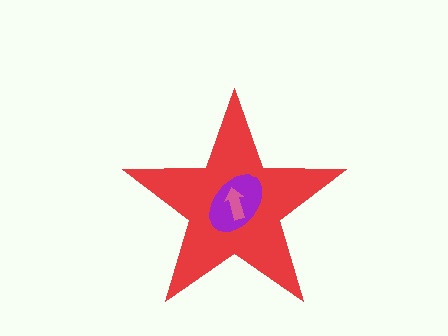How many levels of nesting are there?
3.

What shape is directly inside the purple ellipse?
The pink arrow.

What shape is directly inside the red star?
The purple ellipse.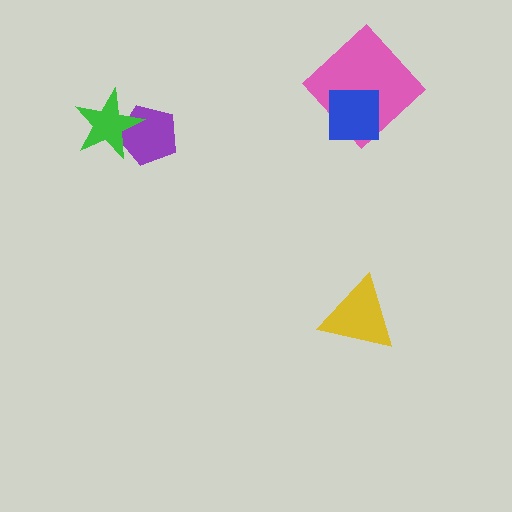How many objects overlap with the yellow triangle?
0 objects overlap with the yellow triangle.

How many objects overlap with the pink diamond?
1 object overlaps with the pink diamond.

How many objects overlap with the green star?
1 object overlaps with the green star.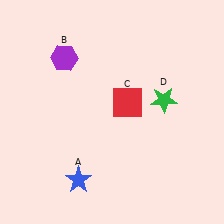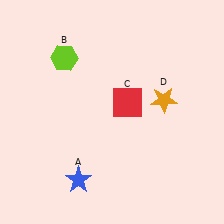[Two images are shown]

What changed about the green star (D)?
In Image 1, D is green. In Image 2, it changed to orange.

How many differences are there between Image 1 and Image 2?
There are 2 differences between the two images.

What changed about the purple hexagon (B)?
In Image 1, B is purple. In Image 2, it changed to lime.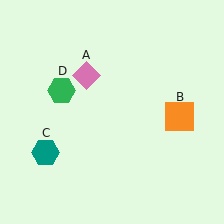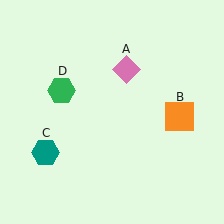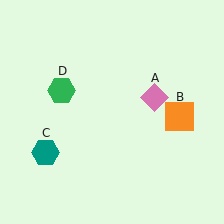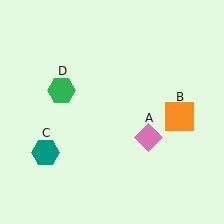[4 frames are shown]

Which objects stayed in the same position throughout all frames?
Orange square (object B) and teal hexagon (object C) and green hexagon (object D) remained stationary.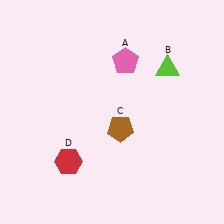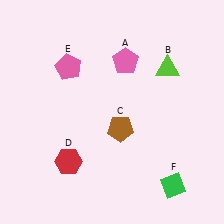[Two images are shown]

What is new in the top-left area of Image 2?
A pink pentagon (E) was added in the top-left area of Image 2.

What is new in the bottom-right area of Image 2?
A green diamond (F) was added in the bottom-right area of Image 2.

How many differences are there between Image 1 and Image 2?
There are 2 differences between the two images.